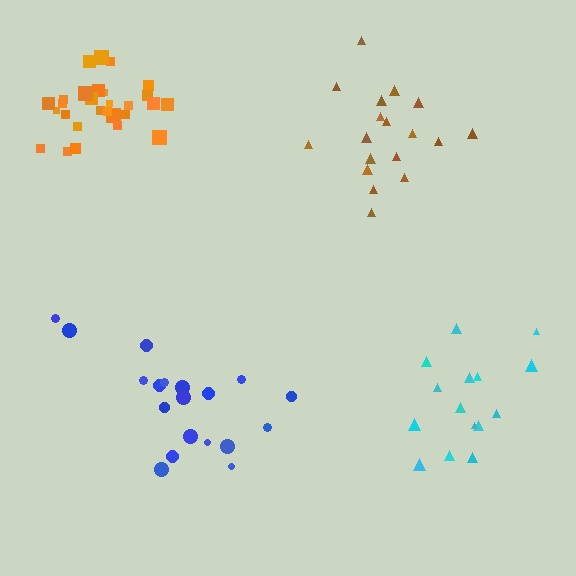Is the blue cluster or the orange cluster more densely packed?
Orange.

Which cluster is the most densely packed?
Orange.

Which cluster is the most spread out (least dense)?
Cyan.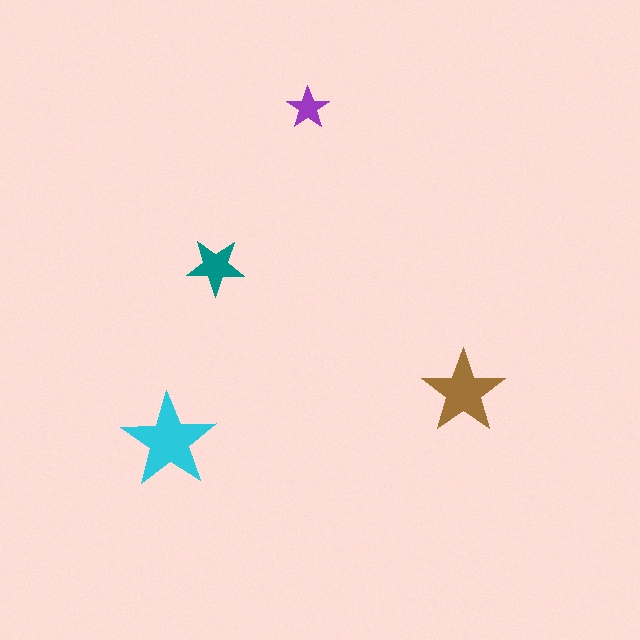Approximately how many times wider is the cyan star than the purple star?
About 2 times wider.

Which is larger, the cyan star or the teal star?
The cyan one.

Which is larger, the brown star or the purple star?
The brown one.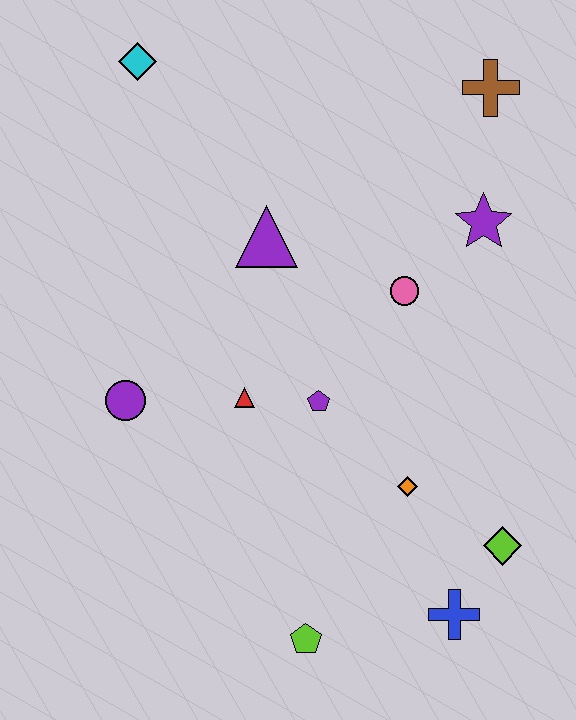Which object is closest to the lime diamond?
The blue cross is closest to the lime diamond.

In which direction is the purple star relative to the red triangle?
The purple star is to the right of the red triangle.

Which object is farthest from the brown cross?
The lime pentagon is farthest from the brown cross.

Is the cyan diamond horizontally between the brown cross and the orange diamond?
No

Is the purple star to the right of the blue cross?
Yes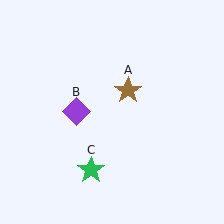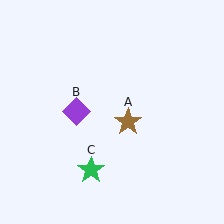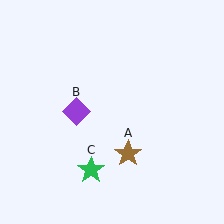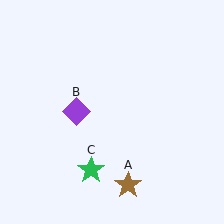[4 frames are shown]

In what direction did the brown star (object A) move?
The brown star (object A) moved down.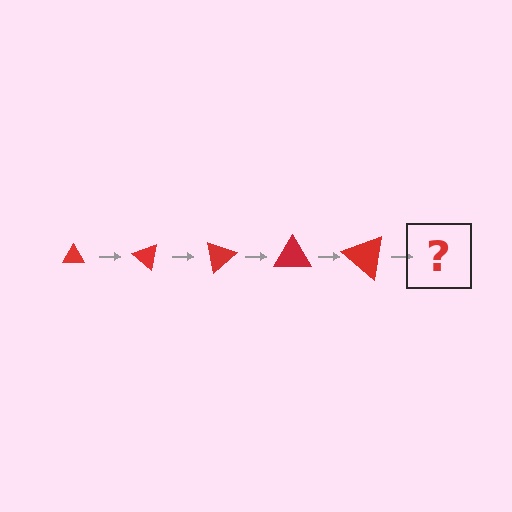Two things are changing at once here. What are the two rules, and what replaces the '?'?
The two rules are that the triangle grows larger each step and it rotates 40 degrees each step. The '?' should be a triangle, larger than the previous one and rotated 200 degrees from the start.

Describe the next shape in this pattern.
It should be a triangle, larger than the previous one and rotated 200 degrees from the start.